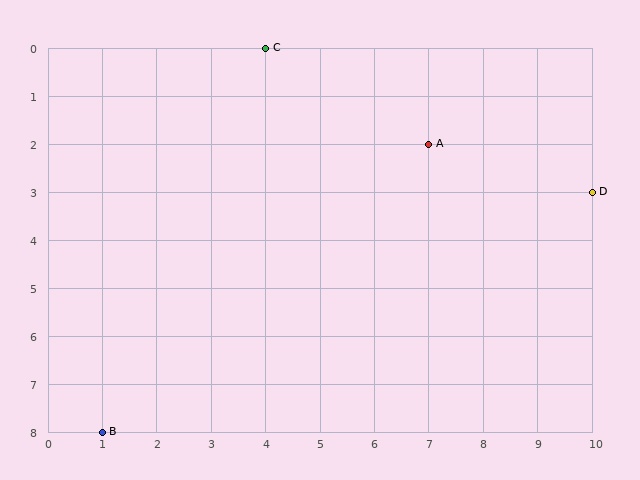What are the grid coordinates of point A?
Point A is at grid coordinates (7, 2).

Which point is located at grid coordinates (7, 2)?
Point A is at (7, 2).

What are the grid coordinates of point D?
Point D is at grid coordinates (10, 3).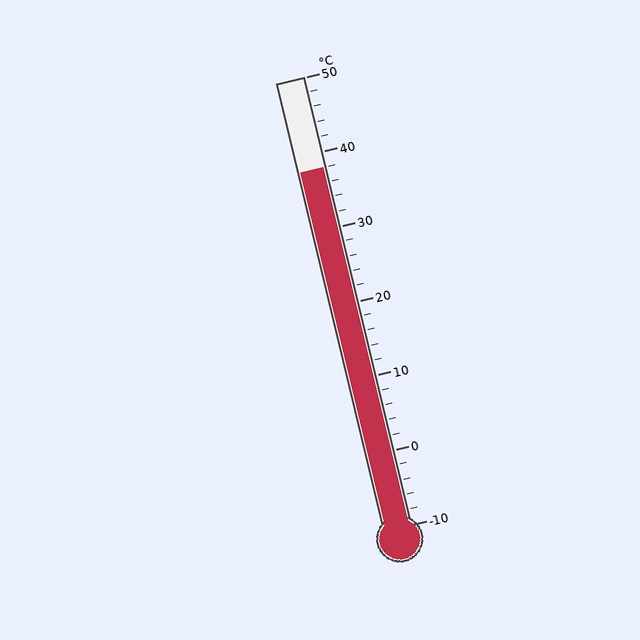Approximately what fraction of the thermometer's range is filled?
The thermometer is filled to approximately 80% of its range.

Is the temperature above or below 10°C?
The temperature is above 10°C.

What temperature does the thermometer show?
The thermometer shows approximately 38°C.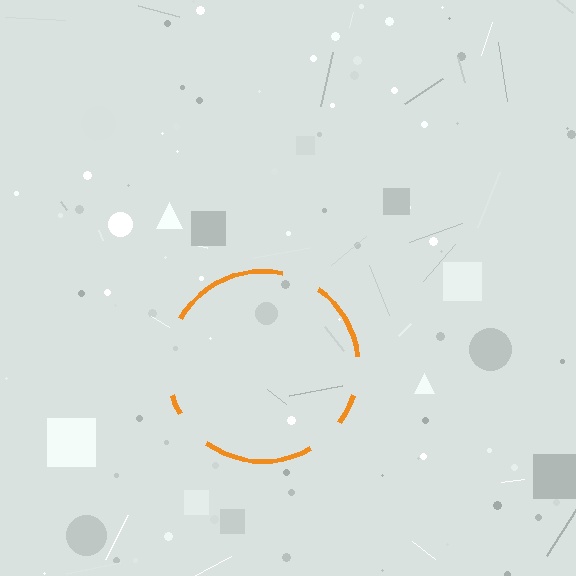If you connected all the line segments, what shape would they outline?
They would outline a circle.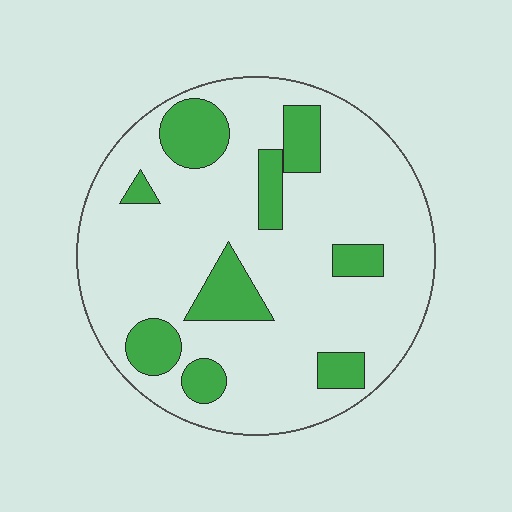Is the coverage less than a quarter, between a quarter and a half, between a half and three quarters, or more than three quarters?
Less than a quarter.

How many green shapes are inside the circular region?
9.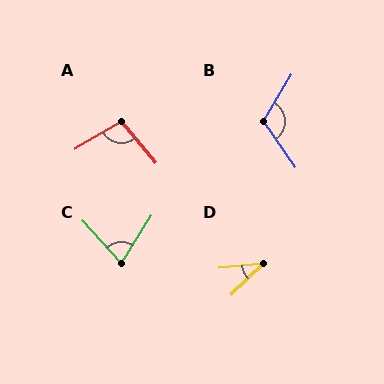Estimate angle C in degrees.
Approximately 74 degrees.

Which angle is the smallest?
D, at approximately 39 degrees.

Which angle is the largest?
B, at approximately 114 degrees.